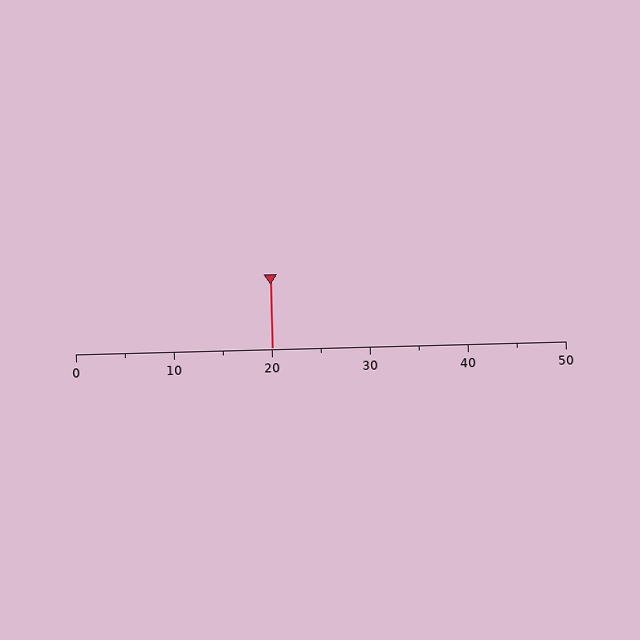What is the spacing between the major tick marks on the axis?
The major ticks are spaced 10 apart.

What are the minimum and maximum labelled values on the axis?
The axis runs from 0 to 50.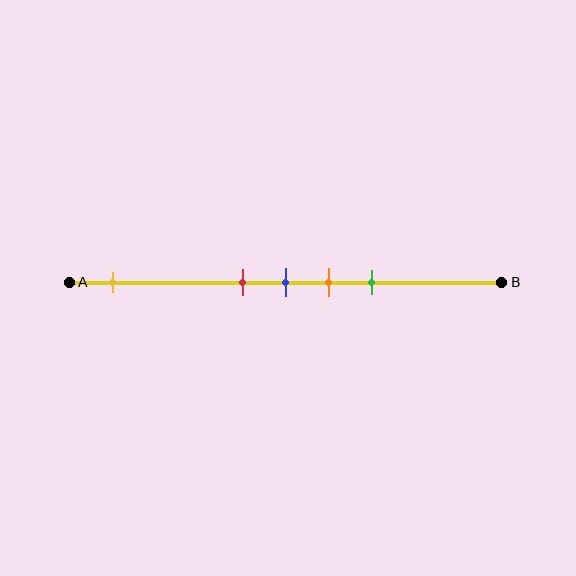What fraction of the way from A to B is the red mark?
The red mark is approximately 40% (0.4) of the way from A to B.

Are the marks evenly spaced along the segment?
No, the marks are not evenly spaced.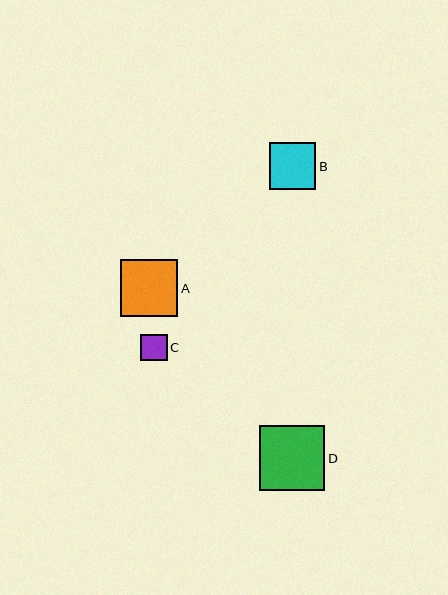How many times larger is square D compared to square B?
Square D is approximately 1.4 times the size of square B.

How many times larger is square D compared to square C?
Square D is approximately 2.5 times the size of square C.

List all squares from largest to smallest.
From largest to smallest: D, A, B, C.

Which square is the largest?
Square D is the largest with a size of approximately 65 pixels.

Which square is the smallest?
Square C is the smallest with a size of approximately 26 pixels.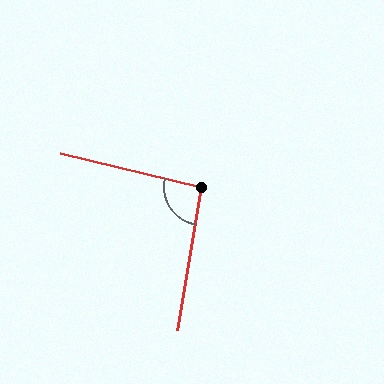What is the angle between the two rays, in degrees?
Approximately 94 degrees.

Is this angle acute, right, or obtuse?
It is approximately a right angle.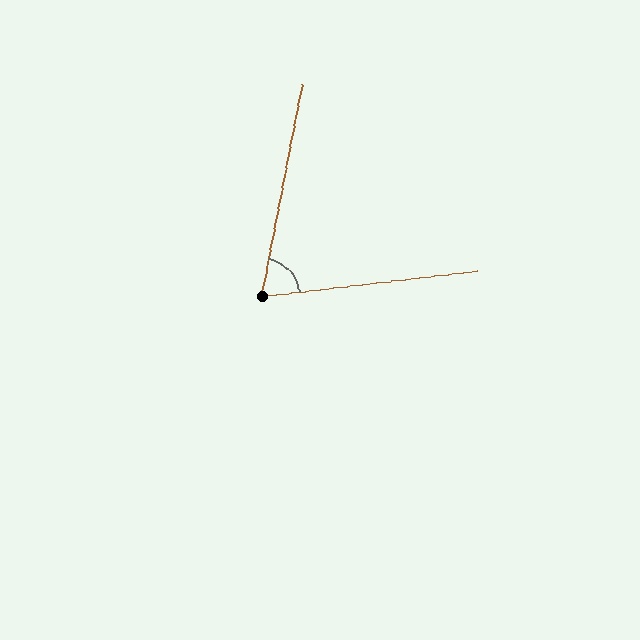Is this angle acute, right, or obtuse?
It is acute.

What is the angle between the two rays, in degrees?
Approximately 72 degrees.